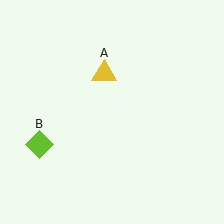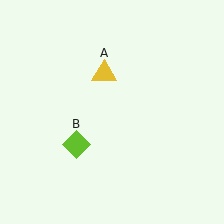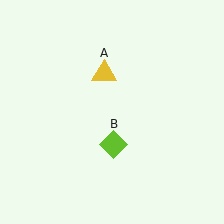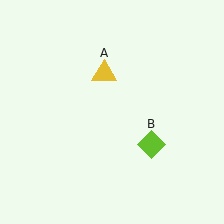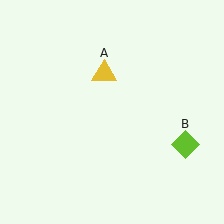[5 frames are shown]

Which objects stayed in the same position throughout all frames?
Yellow triangle (object A) remained stationary.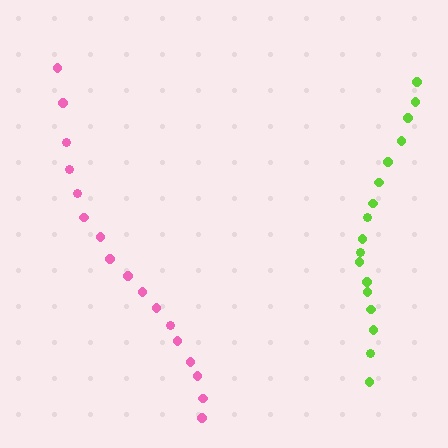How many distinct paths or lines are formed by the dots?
There are 2 distinct paths.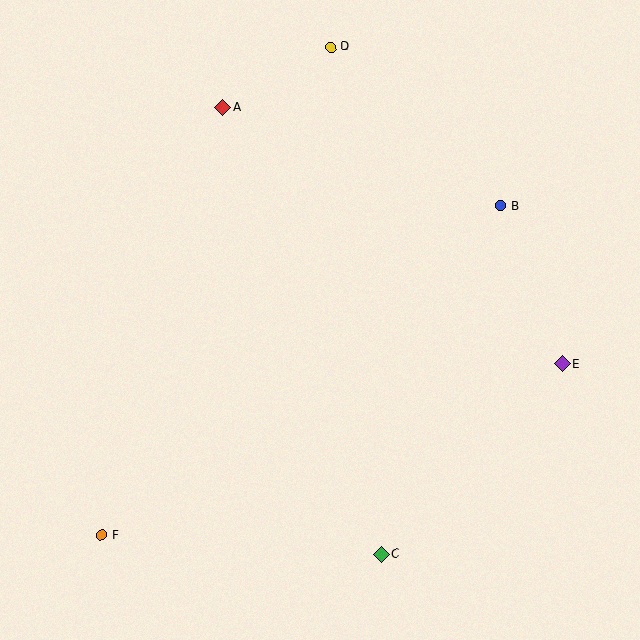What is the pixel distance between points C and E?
The distance between C and E is 262 pixels.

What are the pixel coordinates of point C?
Point C is at (381, 554).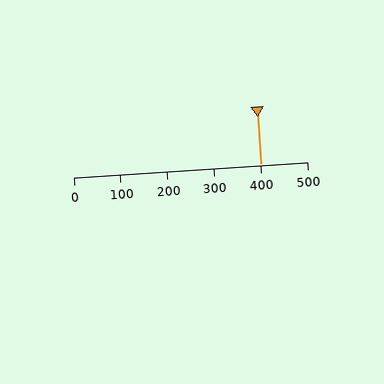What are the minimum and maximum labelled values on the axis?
The axis runs from 0 to 500.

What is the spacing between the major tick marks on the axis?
The major ticks are spaced 100 apart.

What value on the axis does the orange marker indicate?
The marker indicates approximately 400.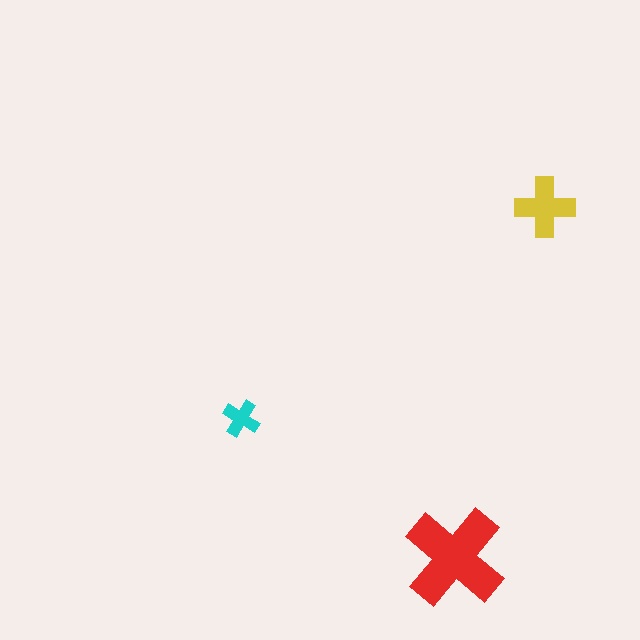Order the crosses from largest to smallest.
the red one, the yellow one, the cyan one.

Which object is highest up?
The yellow cross is topmost.